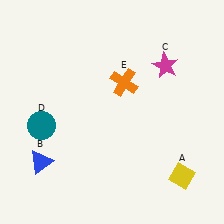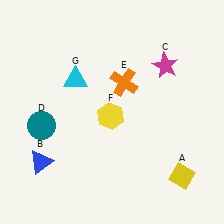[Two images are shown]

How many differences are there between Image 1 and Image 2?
There are 2 differences between the two images.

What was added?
A yellow hexagon (F), a cyan triangle (G) were added in Image 2.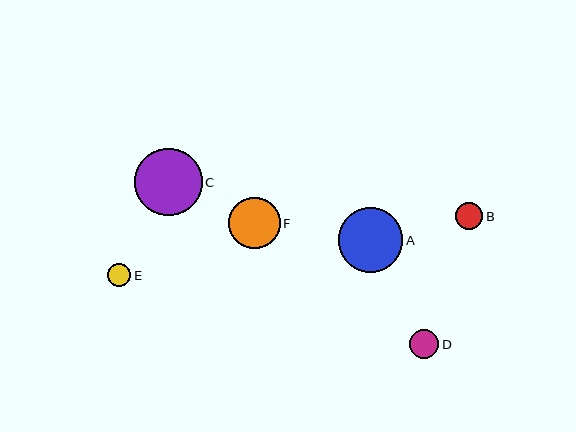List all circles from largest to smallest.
From largest to smallest: C, A, F, D, B, E.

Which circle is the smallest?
Circle E is the smallest with a size of approximately 23 pixels.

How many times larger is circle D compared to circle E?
Circle D is approximately 1.2 times the size of circle E.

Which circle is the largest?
Circle C is the largest with a size of approximately 67 pixels.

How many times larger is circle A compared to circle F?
Circle A is approximately 1.3 times the size of circle F.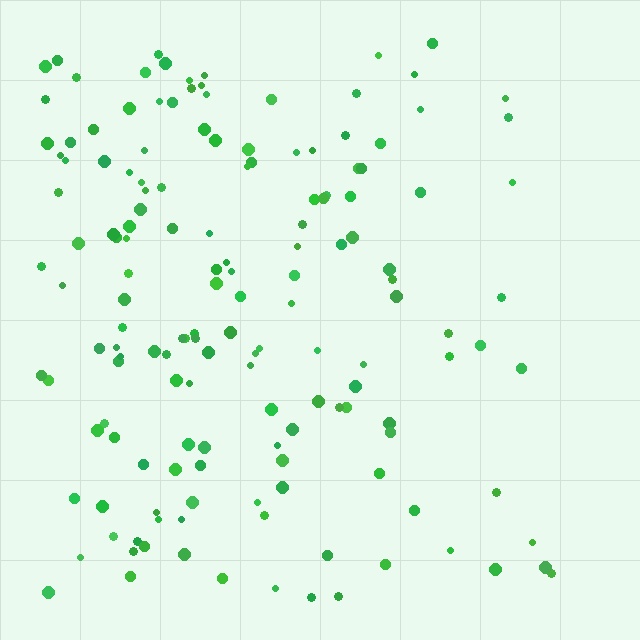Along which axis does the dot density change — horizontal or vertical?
Horizontal.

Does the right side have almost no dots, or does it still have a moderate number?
Still a moderate number, just noticeably fewer than the left.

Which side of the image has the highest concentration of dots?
The left.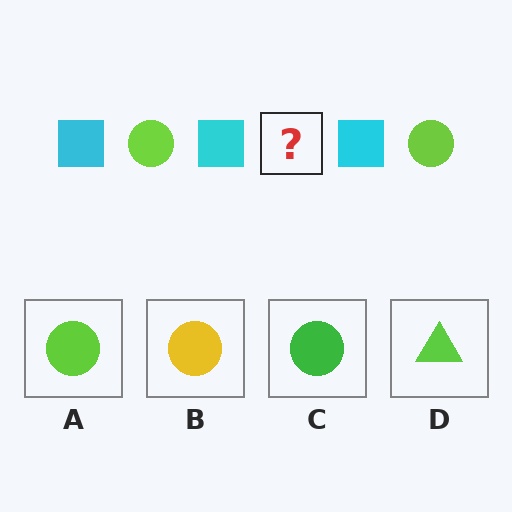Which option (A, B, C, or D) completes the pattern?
A.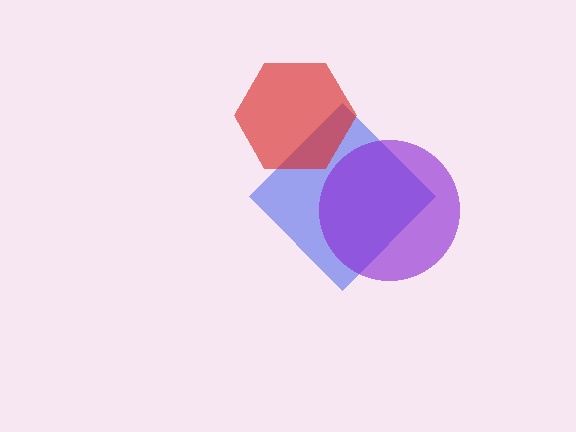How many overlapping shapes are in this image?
There are 3 overlapping shapes in the image.